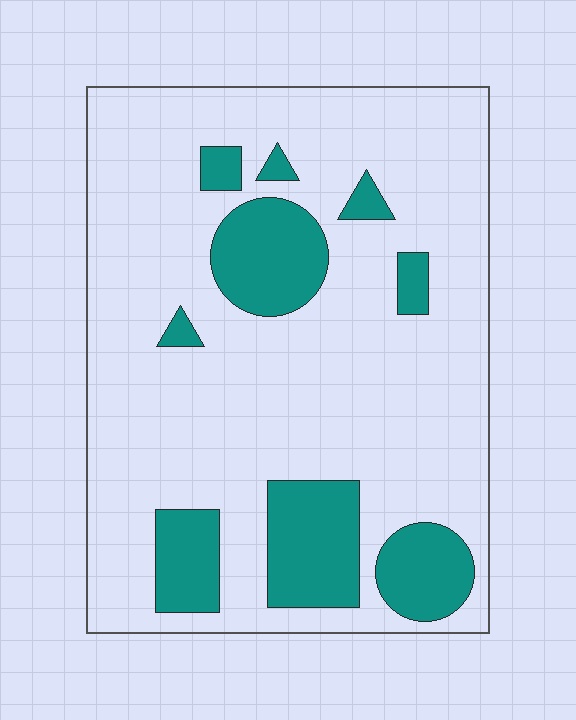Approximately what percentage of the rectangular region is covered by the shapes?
Approximately 20%.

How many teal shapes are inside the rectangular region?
9.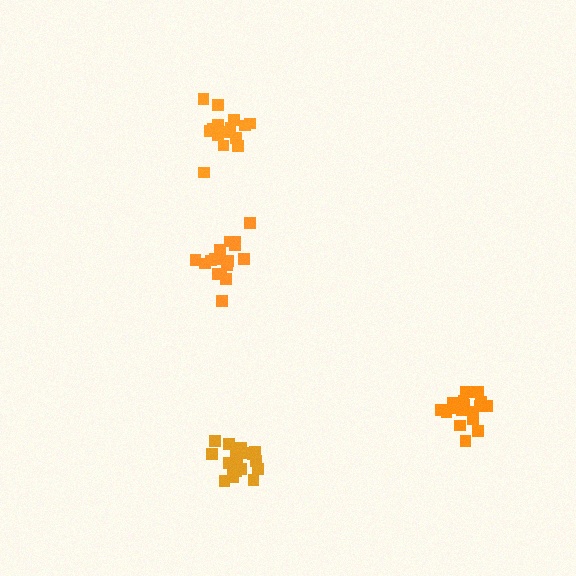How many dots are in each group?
Group 1: 17 dots, Group 2: 19 dots, Group 3: 20 dots, Group 4: 18 dots (74 total).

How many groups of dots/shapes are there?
There are 4 groups.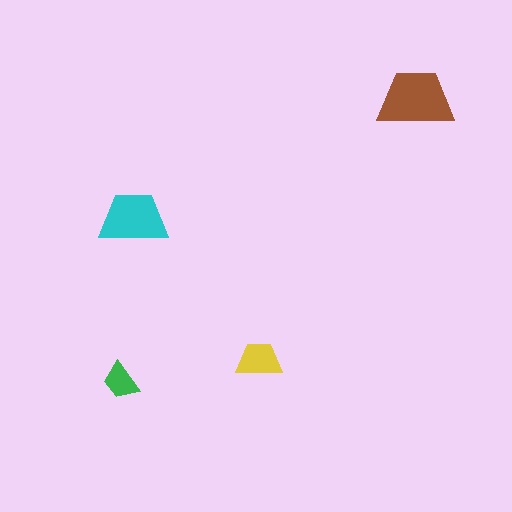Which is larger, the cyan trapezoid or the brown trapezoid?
The brown one.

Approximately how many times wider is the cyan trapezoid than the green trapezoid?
About 2 times wider.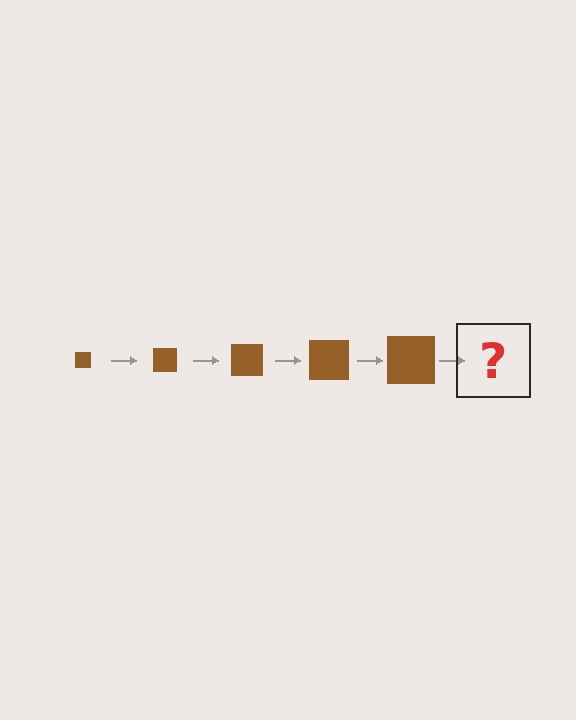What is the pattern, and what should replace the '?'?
The pattern is that the square gets progressively larger each step. The '?' should be a brown square, larger than the previous one.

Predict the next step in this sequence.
The next step is a brown square, larger than the previous one.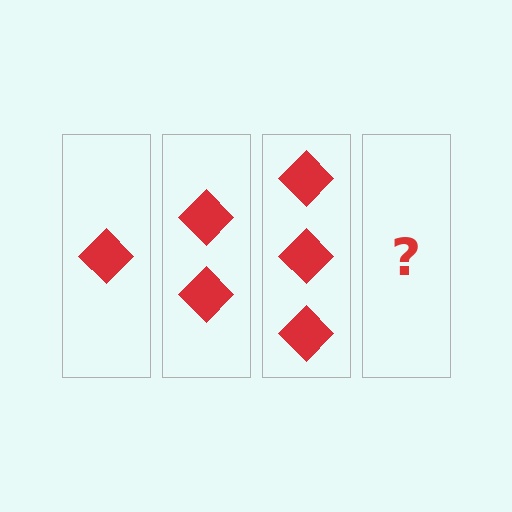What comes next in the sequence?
The next element should be 4 diamonds.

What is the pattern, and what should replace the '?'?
The pattern is that each step adds one more diamond. The '?' should be 4 diamonds.